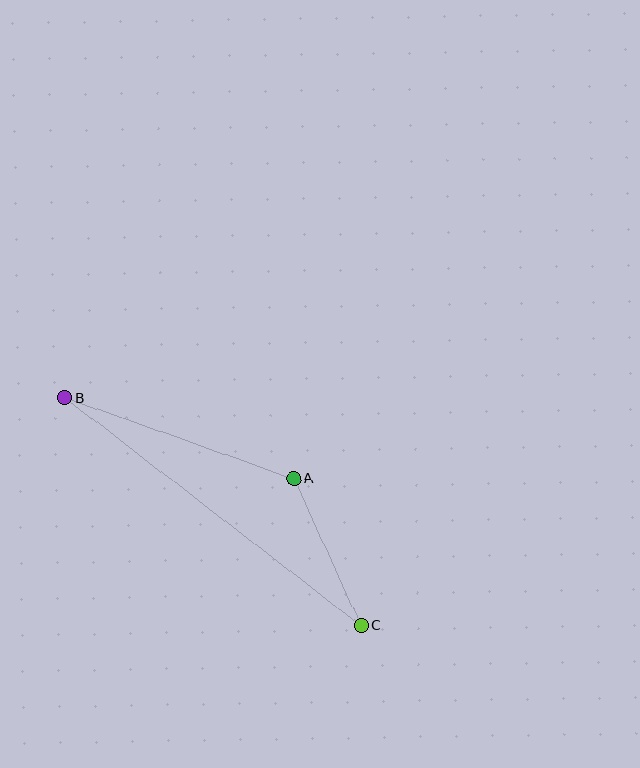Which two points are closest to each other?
Points A and C are closest to each other.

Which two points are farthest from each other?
Points B and C are farthest from each other.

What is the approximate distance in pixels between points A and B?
The distance between A and B is approximately 243 pixels.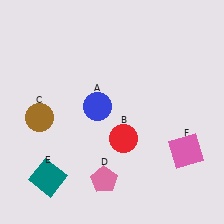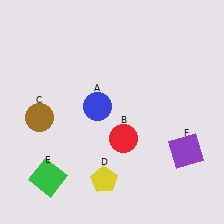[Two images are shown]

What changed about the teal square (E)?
In Image 1, E is teal. In Image 2, it changed to green.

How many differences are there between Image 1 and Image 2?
There are 3 differences between the two images.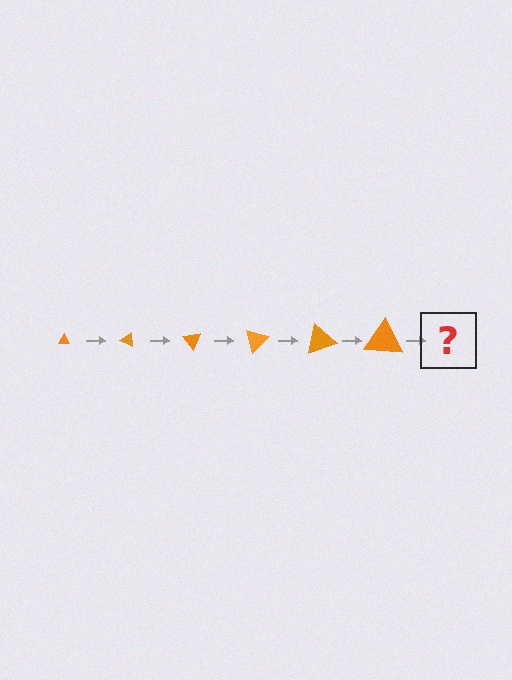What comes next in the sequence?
The next element should be a triangle, larger than the previous one and rotated 150 degrees from the start.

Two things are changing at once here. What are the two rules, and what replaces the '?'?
The two rules are that the triangle grows larger each step and it rotates 25 degrees each step. The '?' should be a triangle, larger than the previous one and rotated 150 degrees from the start.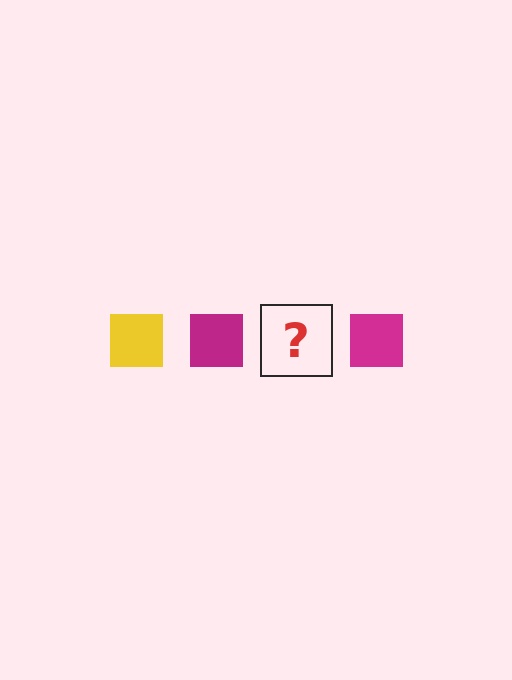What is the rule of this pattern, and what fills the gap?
The rule is that the pattern cycles through yellow, magenta squares. The gap should be filled with a yellow square.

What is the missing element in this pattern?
The missing element is a yellow square.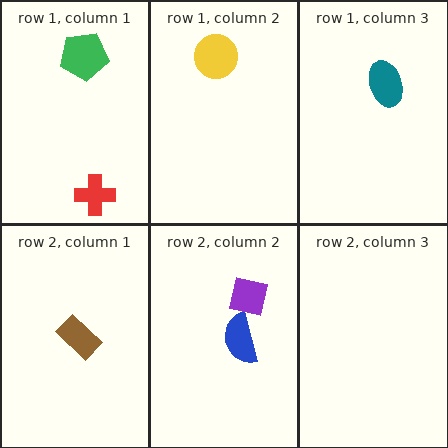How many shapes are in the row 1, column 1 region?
2.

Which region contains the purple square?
The row 2, column 2 region.